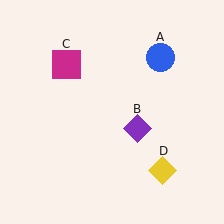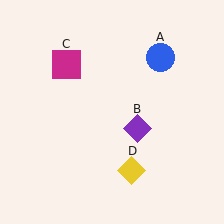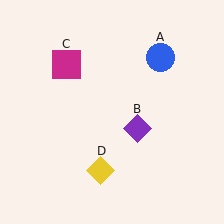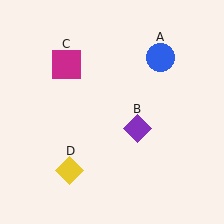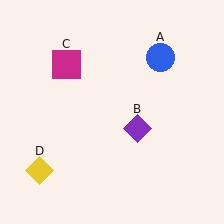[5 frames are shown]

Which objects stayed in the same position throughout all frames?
Blue circle (object A) and purple diamond (object B) and magenta square (object C) remained stationary.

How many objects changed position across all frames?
1 object changed position: yellow diamond (object D).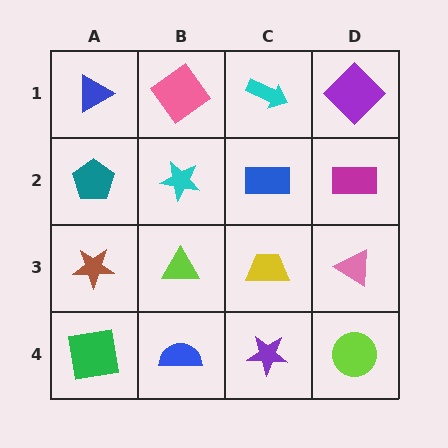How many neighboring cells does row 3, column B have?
4.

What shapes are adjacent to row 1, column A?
A teal pentagon (row 2, column A), a pink diamond (row 1, column B).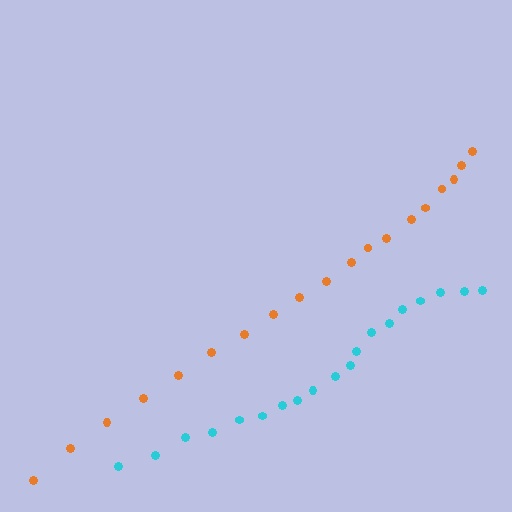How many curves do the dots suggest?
There are 2 distinct paths.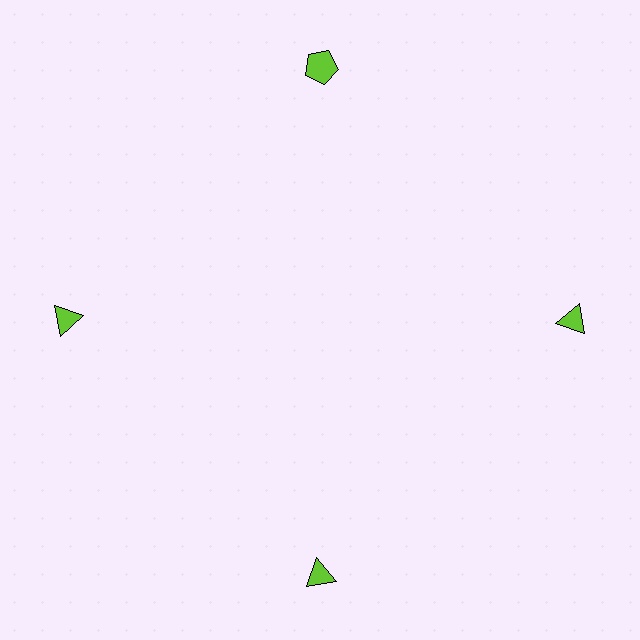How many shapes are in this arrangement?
There are 4 shapes arranged in a ring pattern.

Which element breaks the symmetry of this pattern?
The lime pentagon at roughly the 12 o'clock position breaks the symmetry. All other shapes are lime triangles.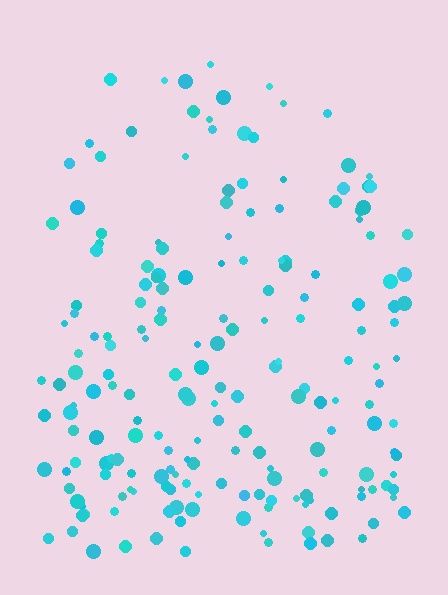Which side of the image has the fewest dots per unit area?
The top.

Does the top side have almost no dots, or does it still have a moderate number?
Still a moderate number, just noticeably fewer than the bottom.